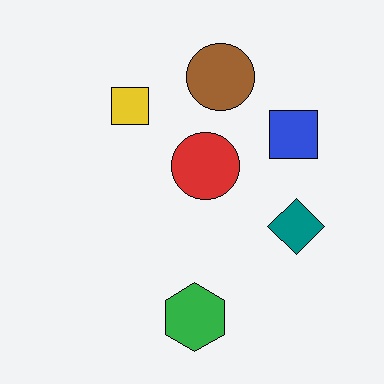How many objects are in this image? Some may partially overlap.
There are 6 objects.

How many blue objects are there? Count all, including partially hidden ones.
There is 1 blue object.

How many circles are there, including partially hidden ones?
There are 2 circles.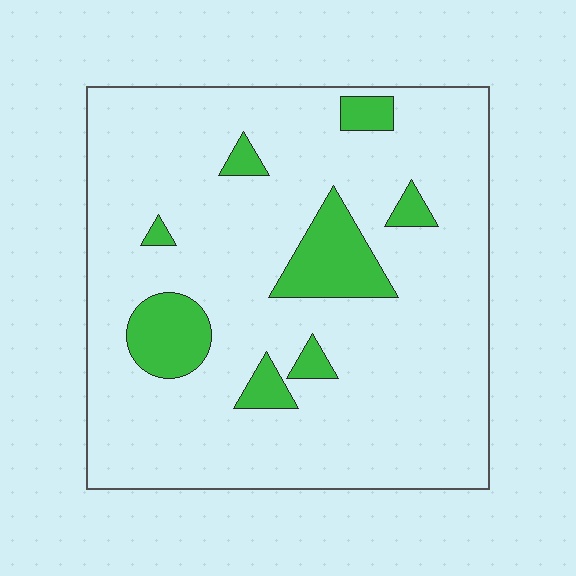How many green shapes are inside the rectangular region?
8.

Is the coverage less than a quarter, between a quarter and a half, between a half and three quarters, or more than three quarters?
Less than a quarter.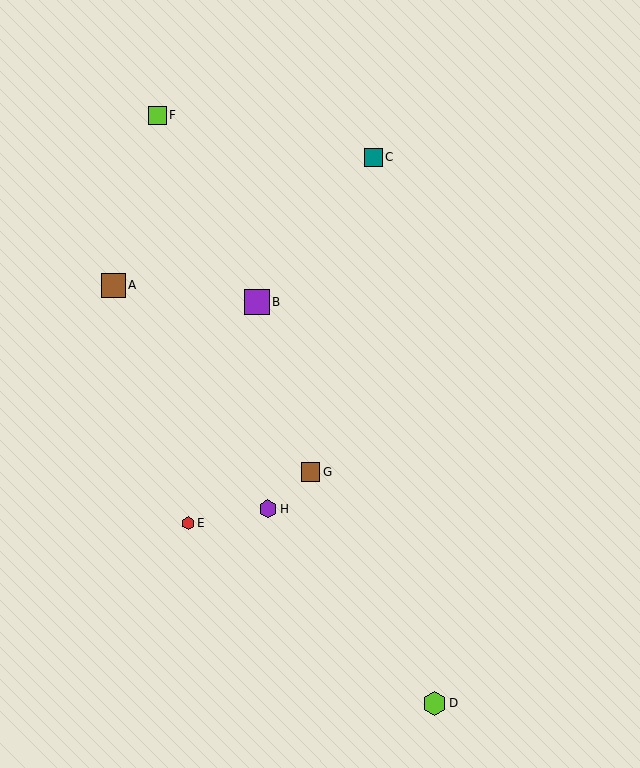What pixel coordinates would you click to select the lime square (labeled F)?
Click at (157, 115) to select the lime square F.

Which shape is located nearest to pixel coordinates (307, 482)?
The brown square (labeled G) at (311, 472) is nearest to that location.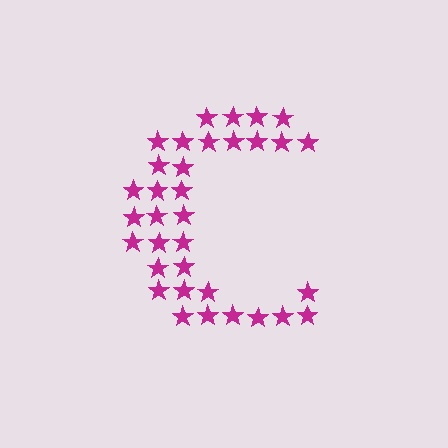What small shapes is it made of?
It is made of small stars.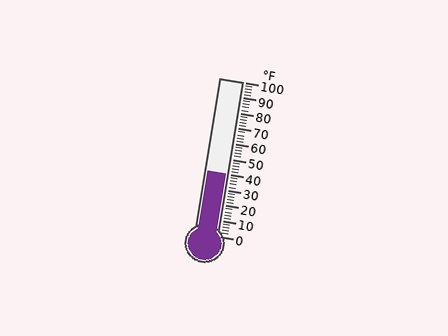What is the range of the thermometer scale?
The thermometer scale ranges from 0°F to 100°F.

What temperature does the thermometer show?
The thermometer shows approximately 40°F.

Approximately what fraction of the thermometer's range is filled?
The thermometer is filled to approximately 40% of its range.